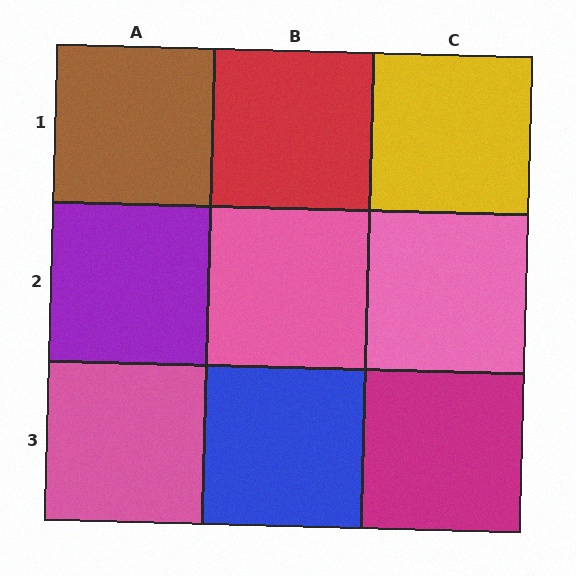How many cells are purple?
1 cell is purple.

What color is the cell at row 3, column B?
Blue.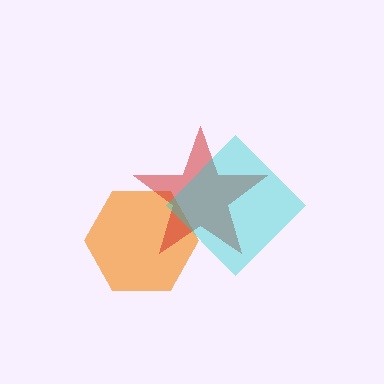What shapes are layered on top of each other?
The layered shapes are: an orange hexagon, a red star, a cyan diamond.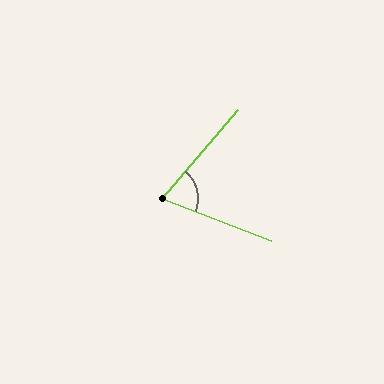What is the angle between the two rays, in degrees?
Approximately 70 degrees.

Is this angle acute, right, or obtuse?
It is acute.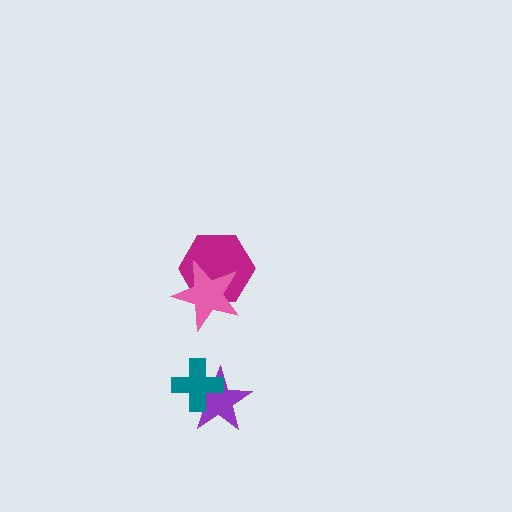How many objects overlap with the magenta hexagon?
1 object overlaps with the magenta hexagon.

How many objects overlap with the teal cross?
1 object overlaps with the teal cross.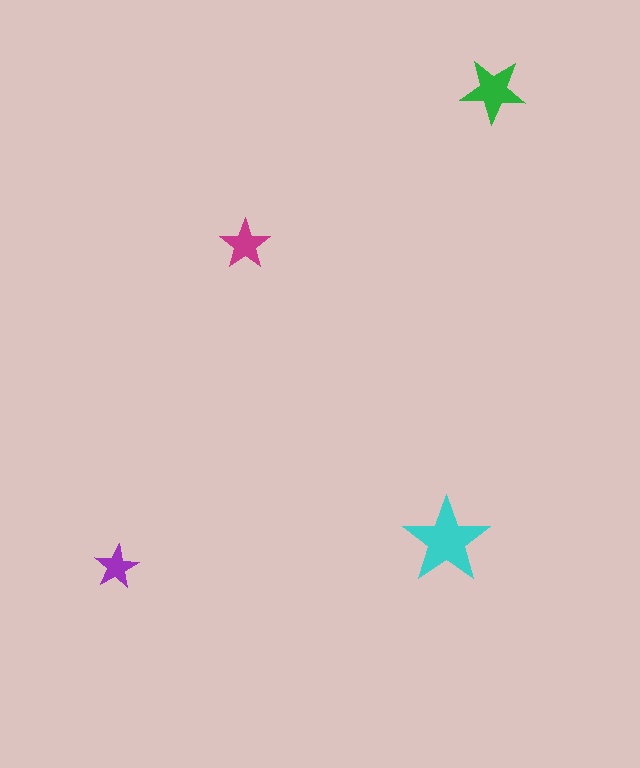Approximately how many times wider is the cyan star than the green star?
About 1.5 times wider.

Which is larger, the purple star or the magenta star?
The magenta one.